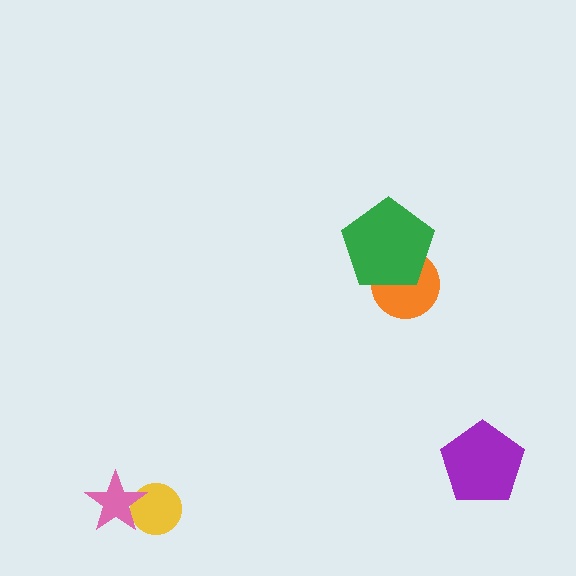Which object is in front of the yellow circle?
The pink star is in front of the yellow circle.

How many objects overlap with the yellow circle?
1 object overlaps with the yellow circle.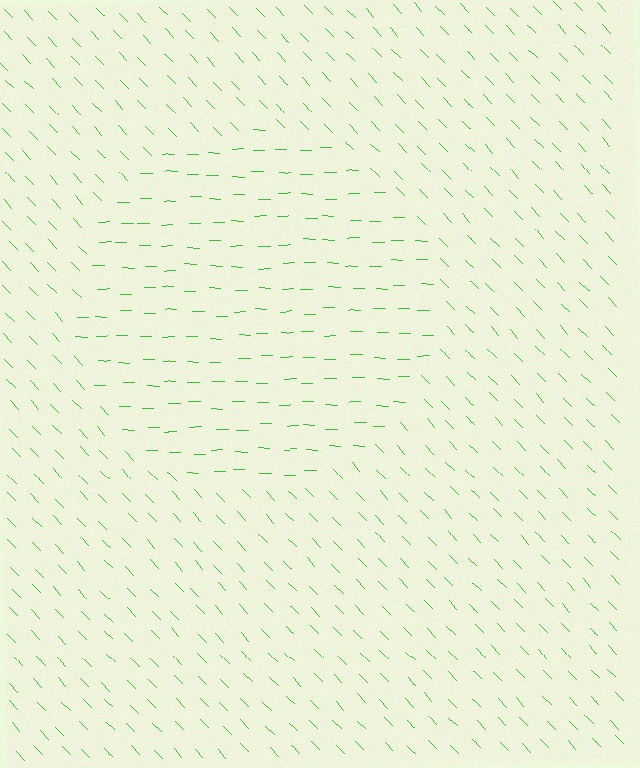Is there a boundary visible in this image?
Yes, there is a texture boundary formed by a change in line orientation.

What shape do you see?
I see a circle.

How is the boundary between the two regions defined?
The boundary is defined purely by a change in line orientation (approximately 45 degrees difference). All lines are the same color and thickness.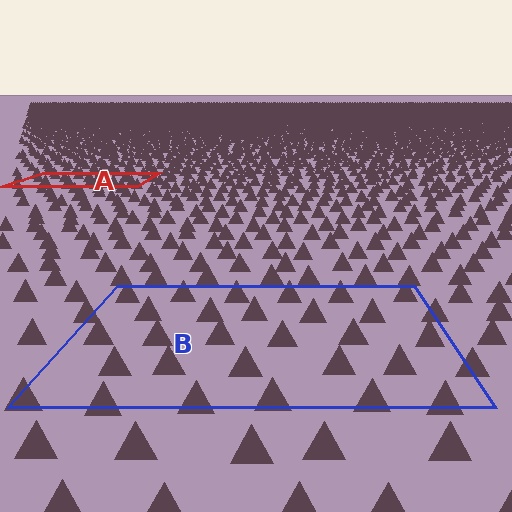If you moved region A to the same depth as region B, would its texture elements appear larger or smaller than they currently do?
They would appear larger. At a closer depth, the same texture elements are projected at a bigger on-screen size.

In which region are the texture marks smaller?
The texture marks are smaller in region A, because it is farther away.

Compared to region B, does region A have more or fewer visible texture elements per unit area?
Region A has more texture elements per unit area — they are packed more densely because it is farther away.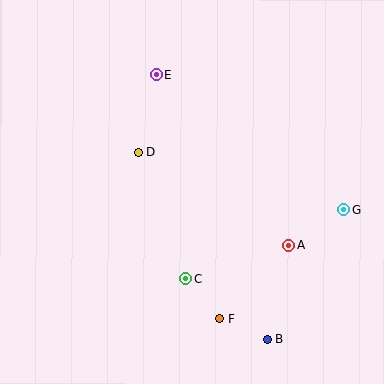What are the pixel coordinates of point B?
Point B is at (267, 339).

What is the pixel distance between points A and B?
The distance between A and B is 96 pixels.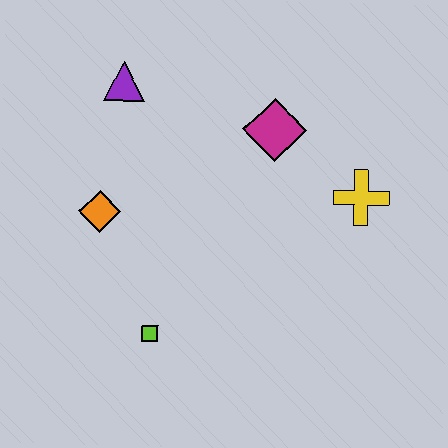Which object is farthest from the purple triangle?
The yellow cross is farthest from the purple triangle.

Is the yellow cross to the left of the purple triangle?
No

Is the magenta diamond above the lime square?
Yes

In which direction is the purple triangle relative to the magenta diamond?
The purple triangle is to the left of the magenta diamond.